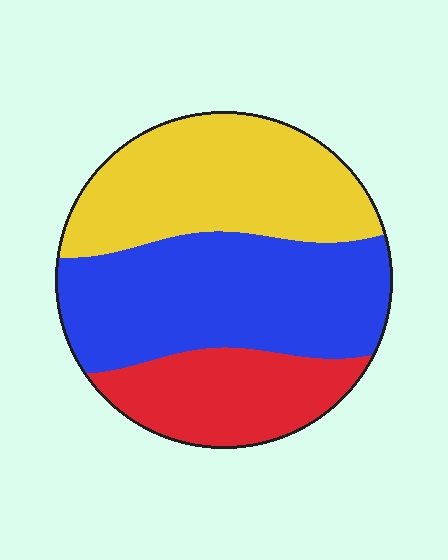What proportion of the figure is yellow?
Yellow covers about 35% of the figure.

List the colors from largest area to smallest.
From largest to smallest: blue, yellow, red.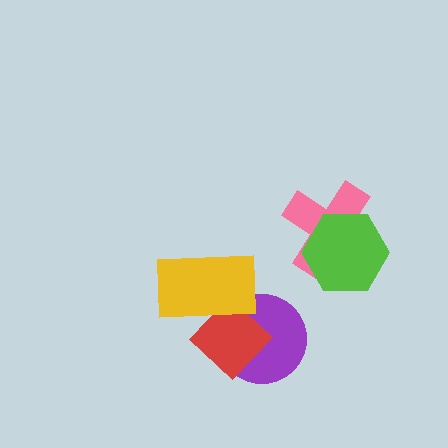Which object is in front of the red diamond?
The yellow rectangle is in front of the red diamond.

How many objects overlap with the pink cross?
1 object overlaps with the pink cross.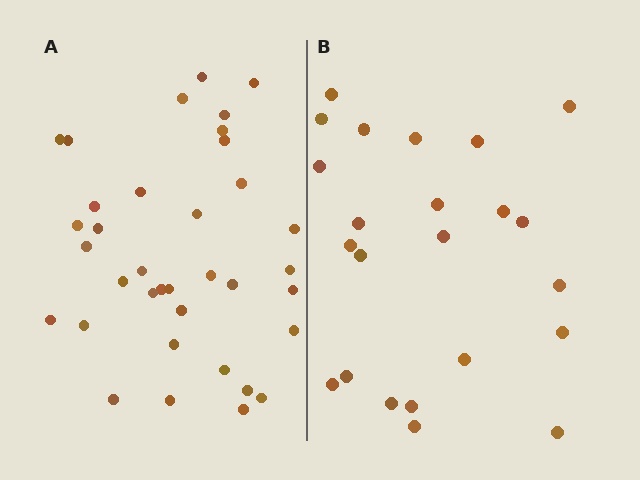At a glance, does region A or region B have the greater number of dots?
Region A (the left region) has more dots.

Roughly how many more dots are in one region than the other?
Region A has approximately 15 more dots than region B.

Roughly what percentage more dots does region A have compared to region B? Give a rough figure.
About 55% more.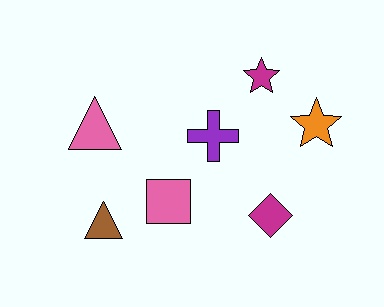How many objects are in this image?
There are 7 objects.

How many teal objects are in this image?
There are no teal objects.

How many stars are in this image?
There are 2 stars.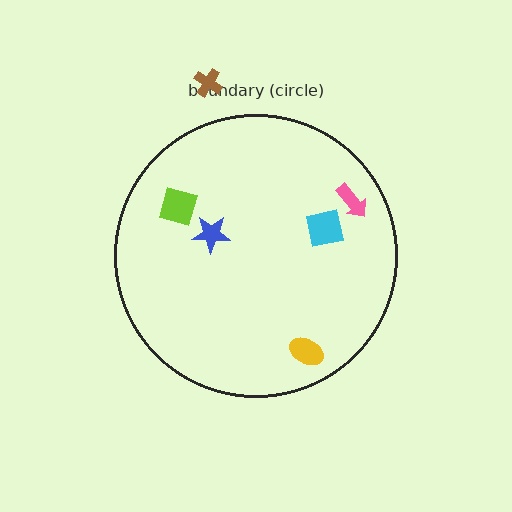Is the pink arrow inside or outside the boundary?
Inside.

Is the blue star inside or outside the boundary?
Inside.